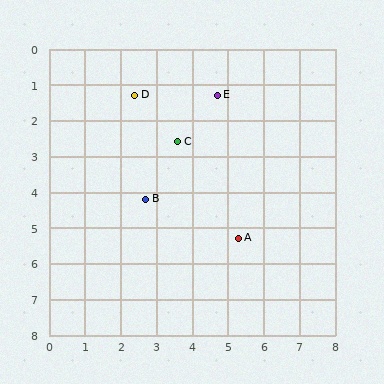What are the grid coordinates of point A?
Point A is at approximately (5.3, 5.3).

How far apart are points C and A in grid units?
Points C and A are about 3.2 grid units apart.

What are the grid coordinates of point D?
Point D is at approximately (2.4, 1.3).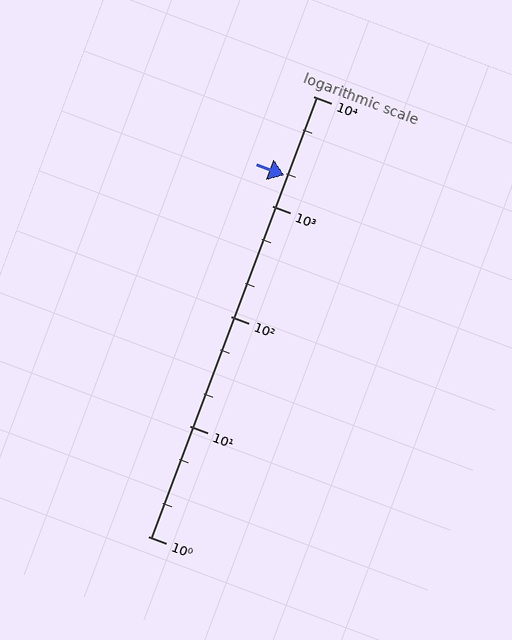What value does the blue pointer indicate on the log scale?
The pointer indicates approximately 1900.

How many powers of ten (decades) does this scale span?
The scale spans 4 decades, from 1 to 10000.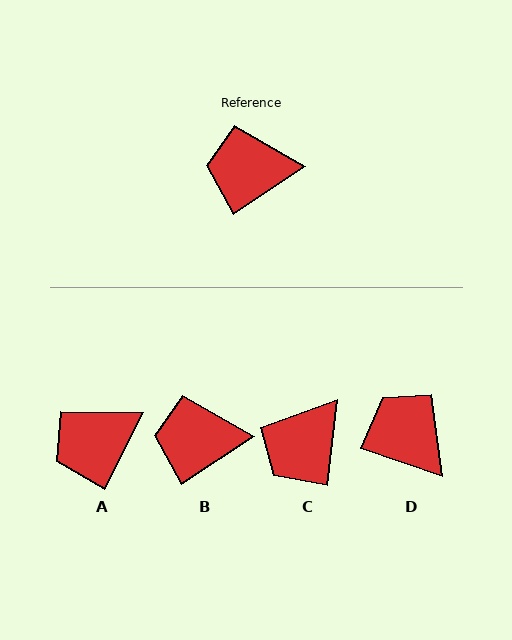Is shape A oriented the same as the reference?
No, it is off by about 30 degrees.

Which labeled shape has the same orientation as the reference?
B.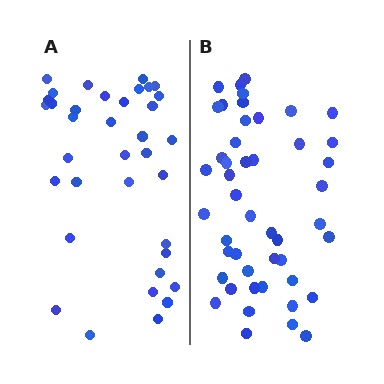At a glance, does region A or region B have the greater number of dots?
Region B (the right region) has more dots.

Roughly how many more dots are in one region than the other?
Region B has roughly 12 or so more dots than region A.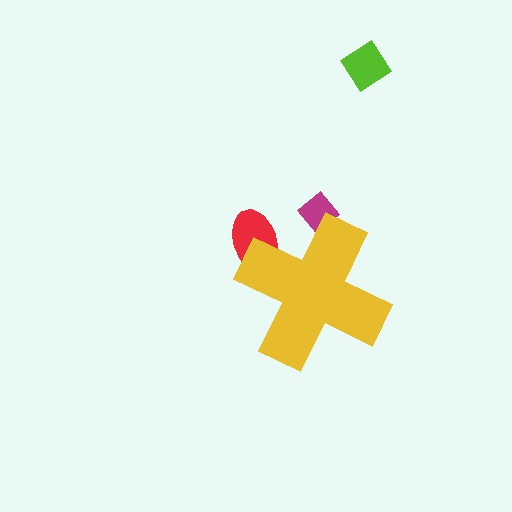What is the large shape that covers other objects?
A yellow cross.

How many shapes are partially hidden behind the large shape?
2 shapes are partially hidden.